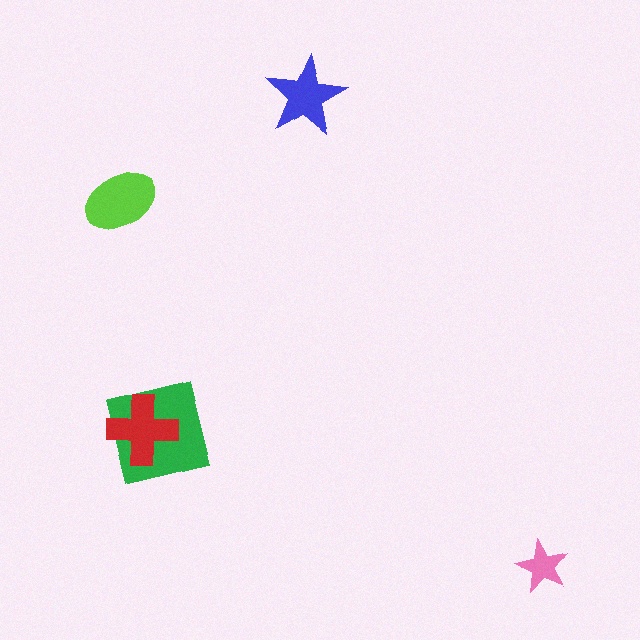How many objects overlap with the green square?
1 object overlaps with the green square.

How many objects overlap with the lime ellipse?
0 objects overlap with the lime ellipse.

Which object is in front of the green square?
The red cross is in front of the green square.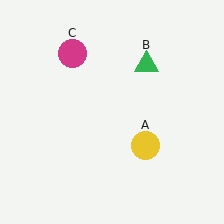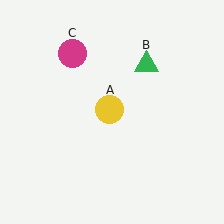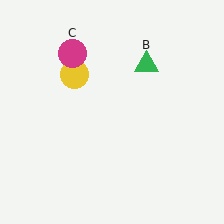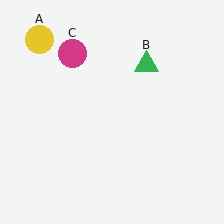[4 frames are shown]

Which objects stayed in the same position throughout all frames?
Green triangle (object B) and magenta circle (object C) remained stationary.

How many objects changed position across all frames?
1 object changed position: yellow circle (object A).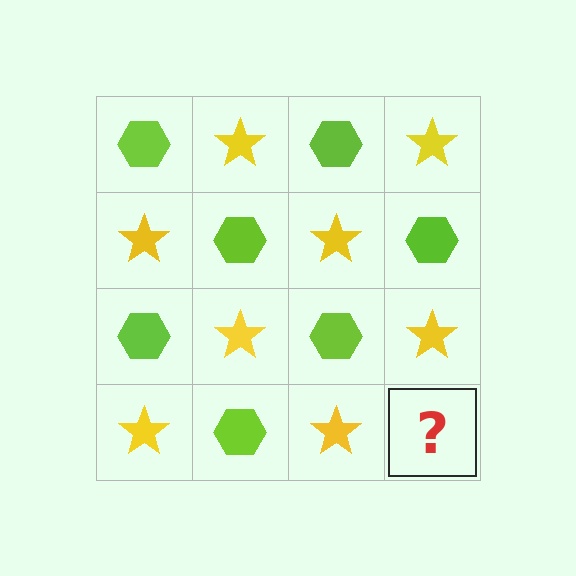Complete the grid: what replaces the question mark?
The question mark should be replaced with a lime hexagon.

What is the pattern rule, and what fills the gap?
The rule is that it alternates lime hexagon and yellow star in a checkerboard pattern. The gap should be filled with a lime hexagon.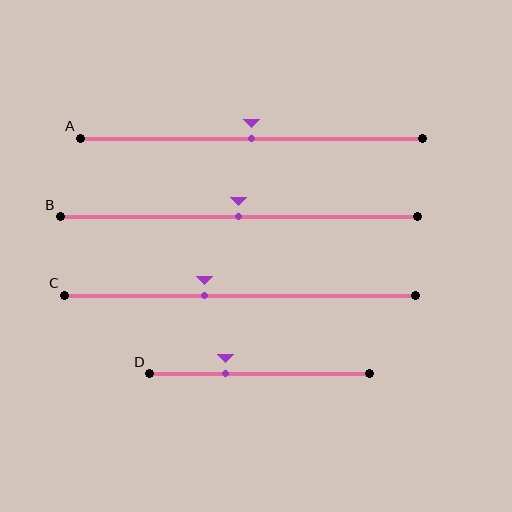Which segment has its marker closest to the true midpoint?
Segment A has its marker closest to the true midpoint.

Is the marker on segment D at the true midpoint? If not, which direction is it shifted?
No, the marker on segment D is shifted to the left by about 16% of the segment length.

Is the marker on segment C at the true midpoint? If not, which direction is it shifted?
No, the marker on segment C is shifted to the left by about 10% of the segment length.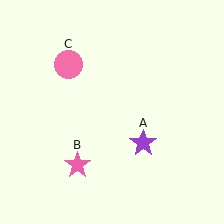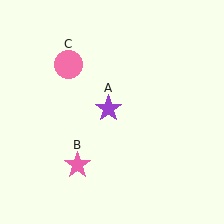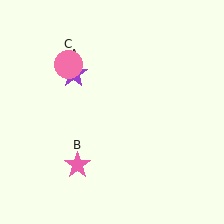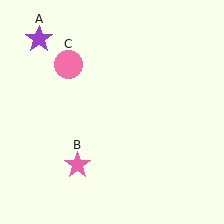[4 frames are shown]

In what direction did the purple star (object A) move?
The purple star (object A) moved up and to the left.